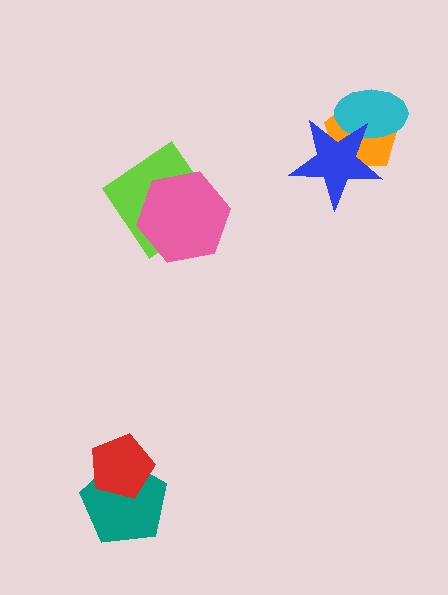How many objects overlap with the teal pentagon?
1 object overlaps with the teal pentagon.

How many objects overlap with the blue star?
2 objects overlap with the blue star.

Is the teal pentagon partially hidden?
Yes, it is partially covered by another shape.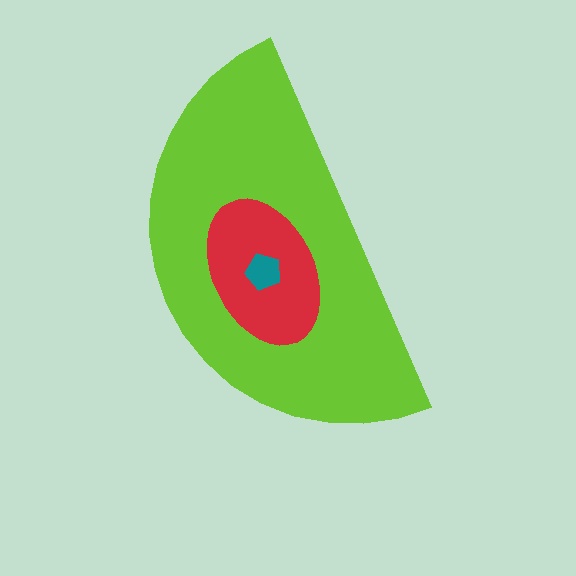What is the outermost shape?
The lime semicircle.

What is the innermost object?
The teal pentagon.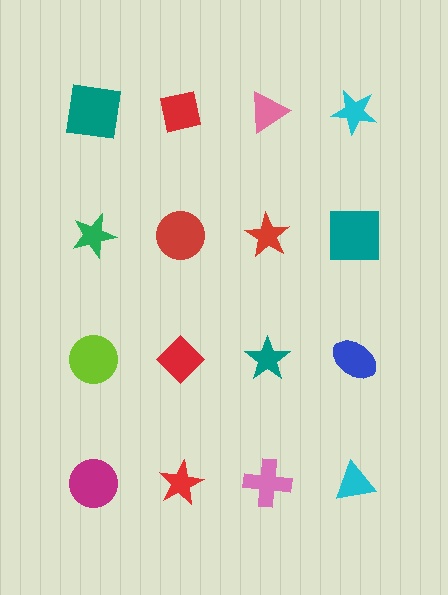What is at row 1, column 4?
A cyan star.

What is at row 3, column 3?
A teal star.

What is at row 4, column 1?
A magenta circle.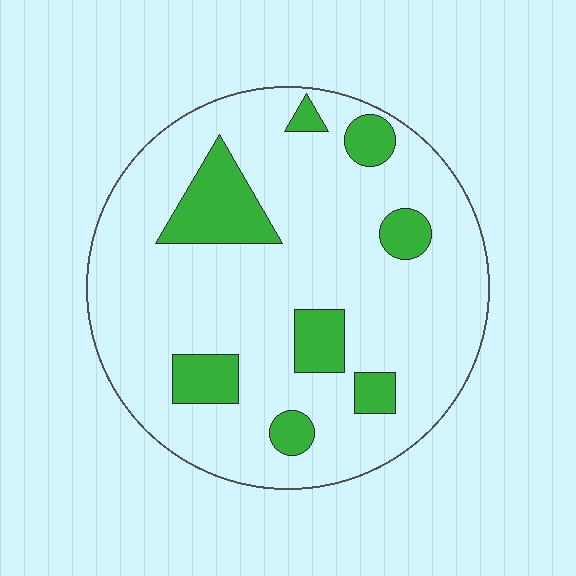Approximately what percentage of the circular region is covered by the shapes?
Approximately 15%.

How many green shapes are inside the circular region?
8.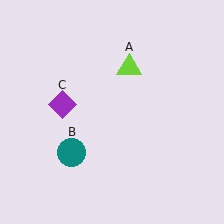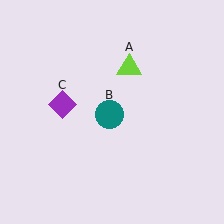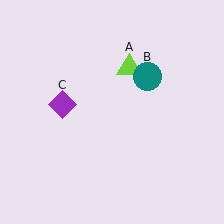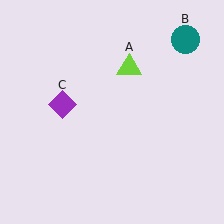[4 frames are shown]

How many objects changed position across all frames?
1 object changed position: teal circle (object B).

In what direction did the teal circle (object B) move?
The teal circle (object B) moved up and to the right.